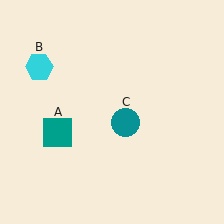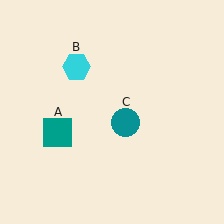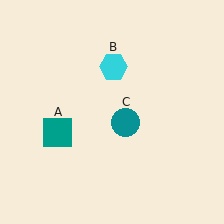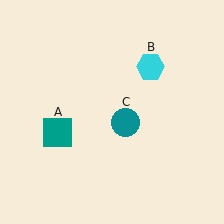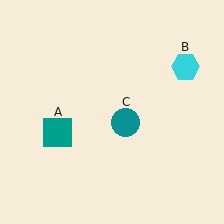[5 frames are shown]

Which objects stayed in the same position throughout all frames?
Teal square (object A) and teal circle (object C) remained stationary.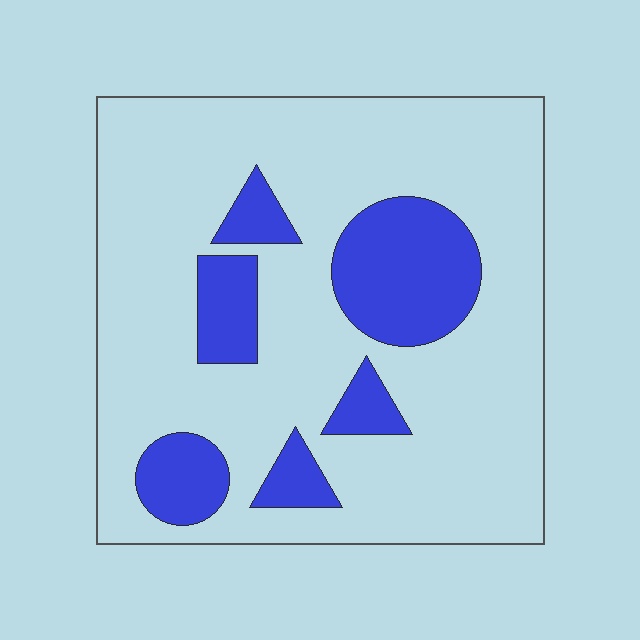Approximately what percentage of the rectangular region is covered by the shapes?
Approximately 20%.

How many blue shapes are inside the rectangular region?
6.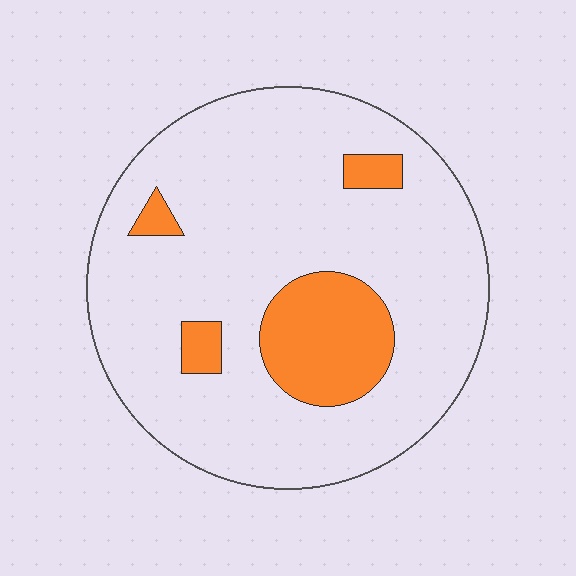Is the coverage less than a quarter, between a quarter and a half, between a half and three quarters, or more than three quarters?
Less than a quarter.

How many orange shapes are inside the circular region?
4.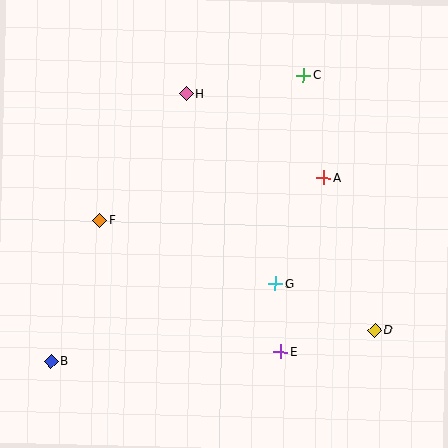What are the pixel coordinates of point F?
Point F is at (100, 220).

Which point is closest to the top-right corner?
Point C is closest to the top-right corner.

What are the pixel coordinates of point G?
Point G is at (275, 283).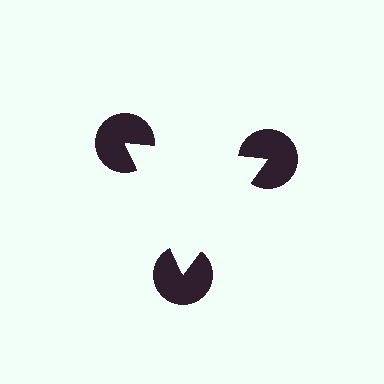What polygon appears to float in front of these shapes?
An illusory triangle — its edges are inferred from the aligned wedge cuts in the pac-man discs, not physically drawn.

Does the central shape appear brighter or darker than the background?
It typically appears slightly brighter than the background, even though no actual brightness change is drawn.